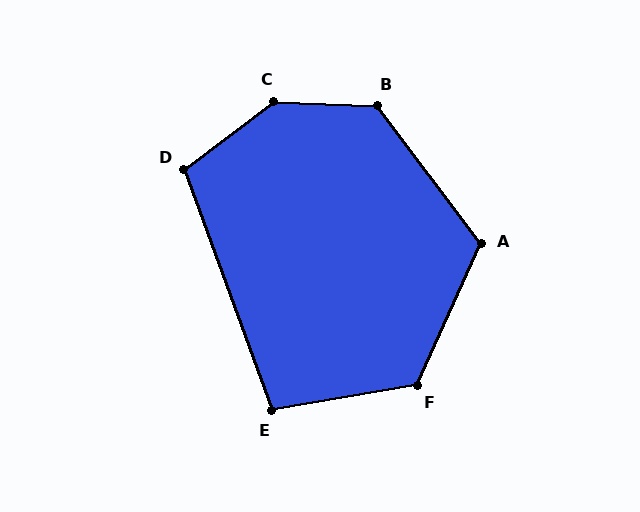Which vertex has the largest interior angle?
C, at approximately 141 degrees.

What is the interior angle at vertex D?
Approximately 107 degrees (obtuse).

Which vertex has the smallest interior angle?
E, at approximately 100 degrees.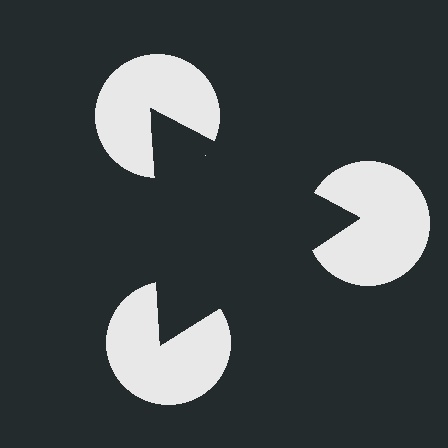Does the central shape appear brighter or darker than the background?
It typically appears slightly darker than the background, even though no actual brightness change is drawn.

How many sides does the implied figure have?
3 sides.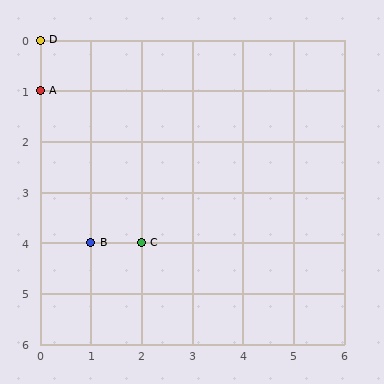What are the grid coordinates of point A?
Point A is at grid coordinates (0, 1).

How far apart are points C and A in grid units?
Points C and A are 2 columns and 3 rows apart (about 3.6 grid units diagonally).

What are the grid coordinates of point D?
Point D is at grid coordinates (0, 0).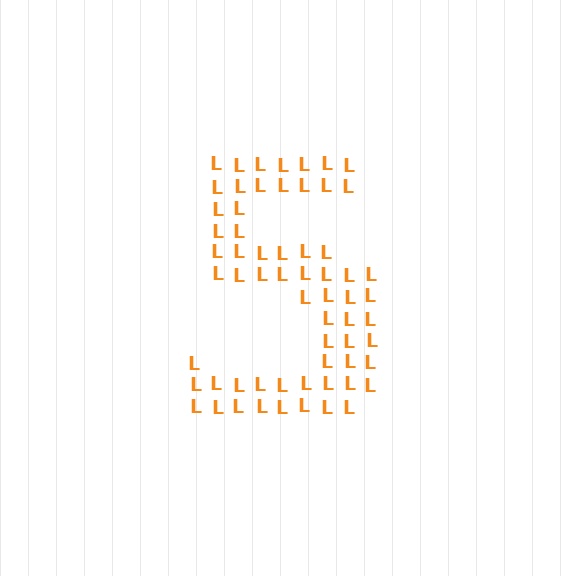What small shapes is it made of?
It is made of small letter L's.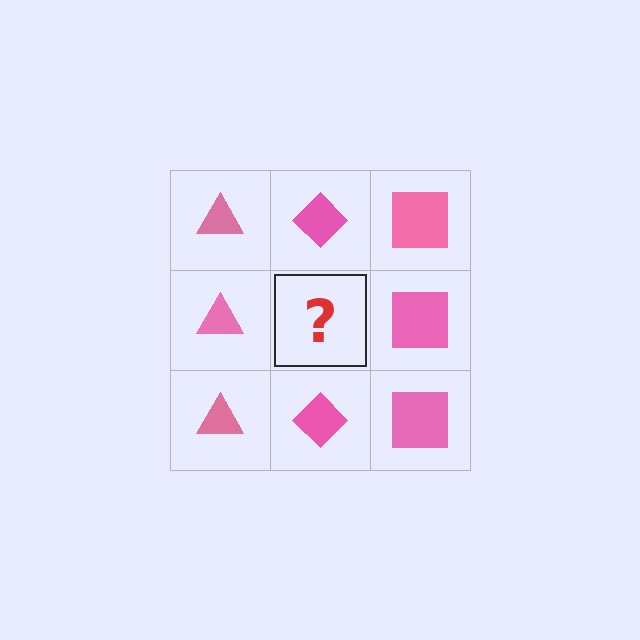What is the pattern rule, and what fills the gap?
The rule is that each column has a consistent shape. The gap should be filled with a pink diamond.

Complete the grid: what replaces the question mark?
The question mark should be replaced with a pink diamond.